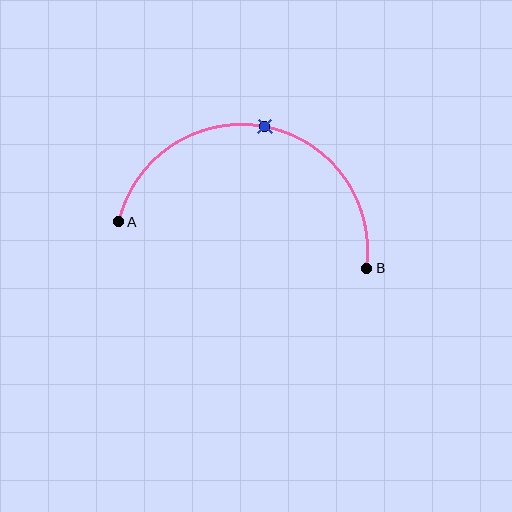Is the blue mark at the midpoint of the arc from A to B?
Yes. The blue mark lies on the arc at equal arc-length from both A and B — it is the arc midpoint.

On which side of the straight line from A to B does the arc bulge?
The arc bulges above the straight line connecting A and B.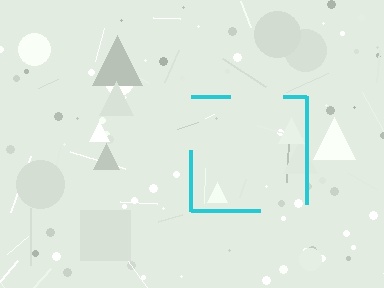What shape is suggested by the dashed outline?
The dashed outline suggests a square.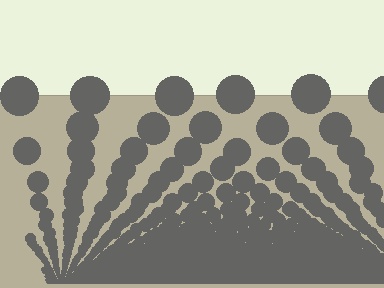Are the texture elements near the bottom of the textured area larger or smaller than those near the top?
Smaller. The gradient is inverted — elements near the bottom are smaller and denser.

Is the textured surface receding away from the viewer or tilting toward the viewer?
The surface appears to tilt toward the viewer. Texture elements get larger and sparser toward the top.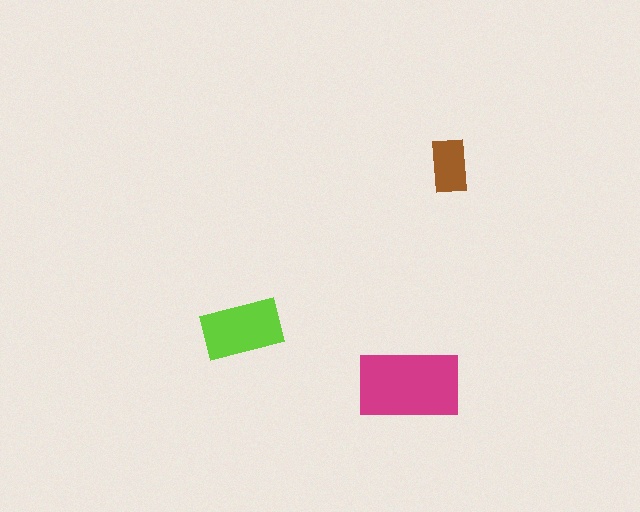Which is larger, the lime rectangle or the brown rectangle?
The lime one.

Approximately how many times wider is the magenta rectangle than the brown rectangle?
About 2 times wider.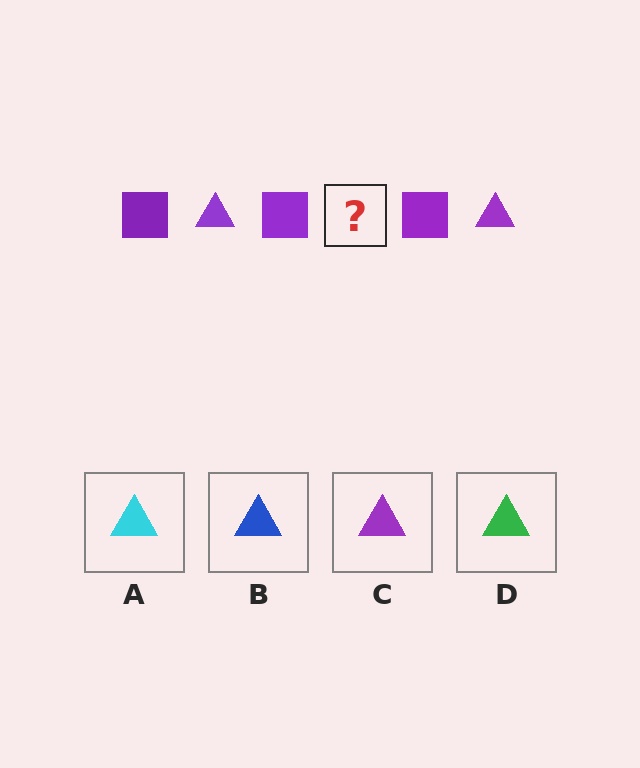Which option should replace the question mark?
Option C.